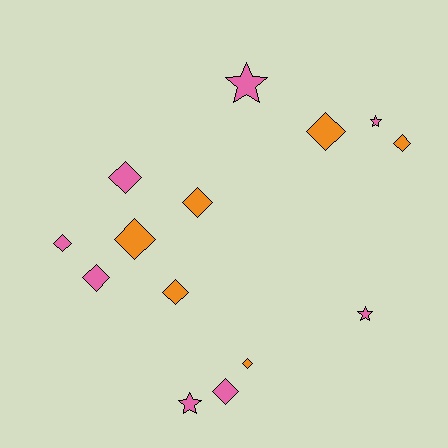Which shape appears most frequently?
Diamond, with 10 objects.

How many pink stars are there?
There are 4 pink stars.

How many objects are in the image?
There are 14 objects.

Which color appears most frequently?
Pink, with 8 objects.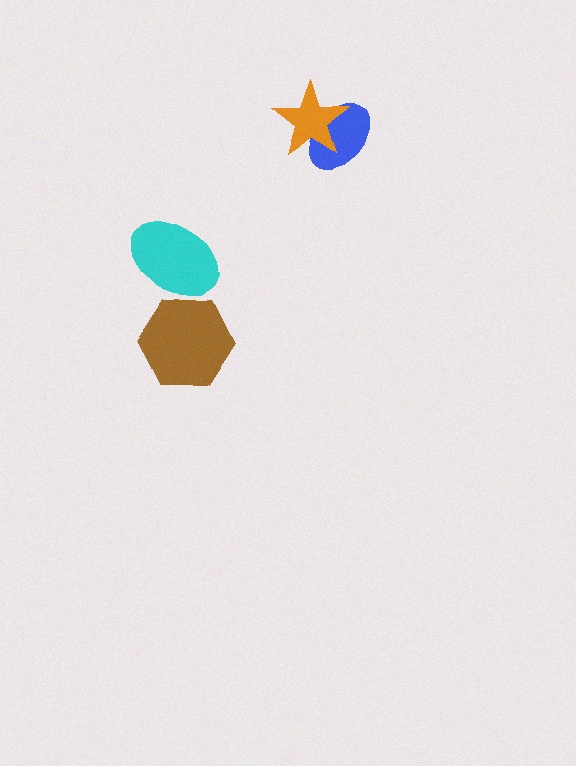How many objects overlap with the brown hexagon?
1 object overlaps with the brown hexagon.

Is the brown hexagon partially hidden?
Yes, it is partially covered by another shape.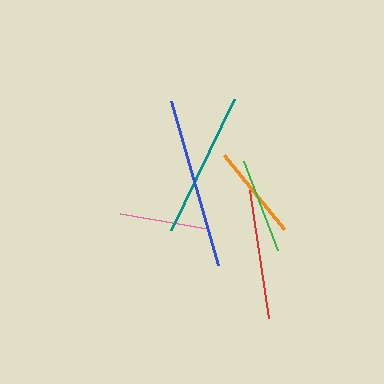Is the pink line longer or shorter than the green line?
The green line is longer than the pink line.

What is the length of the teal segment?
The teal segment is approximately 145 pixels long.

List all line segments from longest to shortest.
From longest to shortest: blue, teal, red, orange, green, pink.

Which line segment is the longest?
The blue line is the longest at approximately 170 pixels.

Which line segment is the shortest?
The pink line is the shortest at approximately 88 pixels.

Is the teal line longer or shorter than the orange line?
The teal line is longer than the orange line.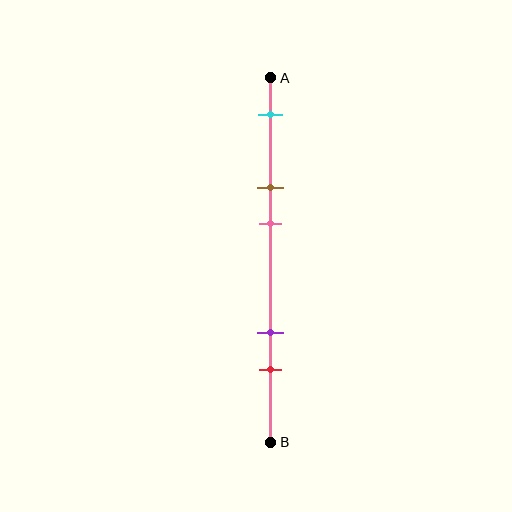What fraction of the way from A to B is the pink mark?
The pink mark is approximately 40% (0.4) of the way from A to B.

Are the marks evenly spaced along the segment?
No, the marks are not evenly spaced.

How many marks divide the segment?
There are 5 marks dividing the segment.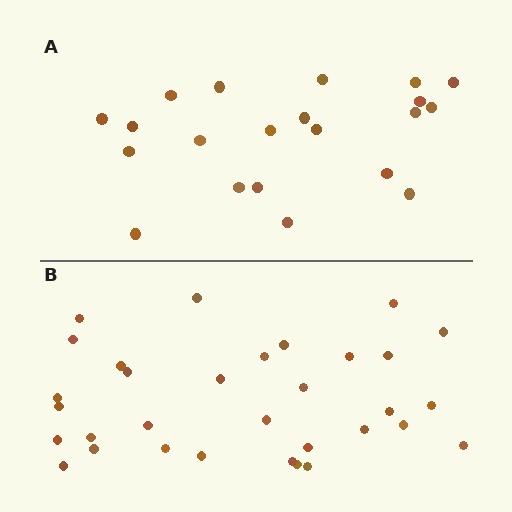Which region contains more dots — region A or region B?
Region B (the bottom region) has more dots.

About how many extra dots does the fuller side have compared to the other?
Region B has roughly 12 or so more dots than region A.